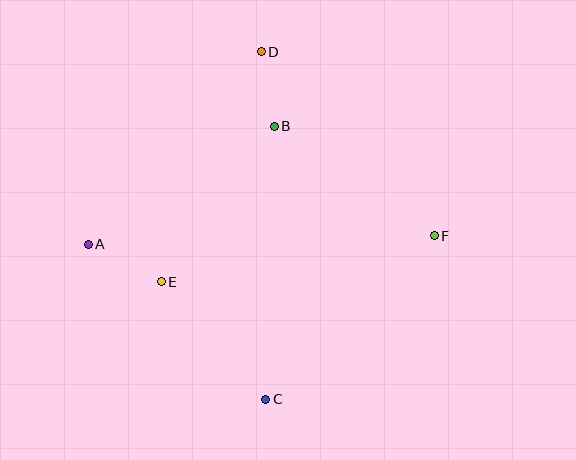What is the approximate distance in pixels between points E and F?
The distance between E and F is approximately 277 pixels.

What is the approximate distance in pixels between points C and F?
The distance between C and F is approximately 235 pixels.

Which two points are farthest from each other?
Points C and D are farthest from each other.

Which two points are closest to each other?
Points B and D are closest to each other.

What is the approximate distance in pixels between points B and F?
The distance between B and F is approximately 194 pixels.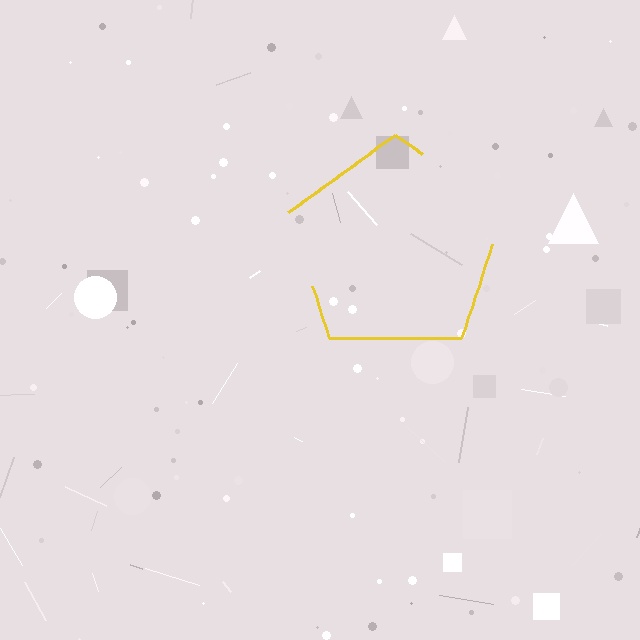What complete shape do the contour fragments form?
The contour fragments form a pentagon.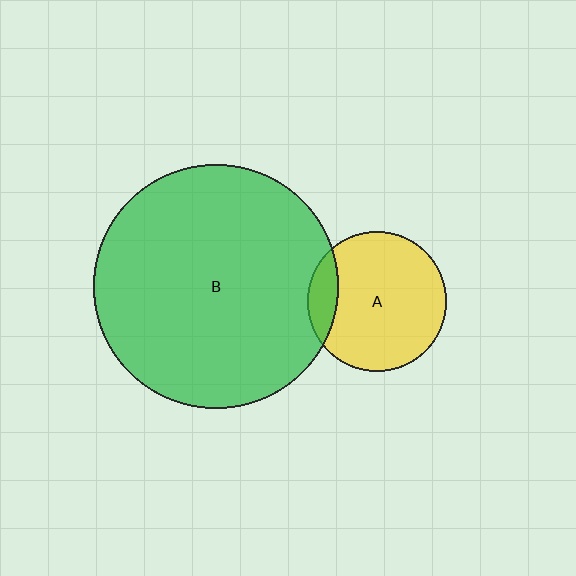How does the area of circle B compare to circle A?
Approximately 3.1 times.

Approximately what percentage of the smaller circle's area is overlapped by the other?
Approximately 15%.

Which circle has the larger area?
Circle B (green).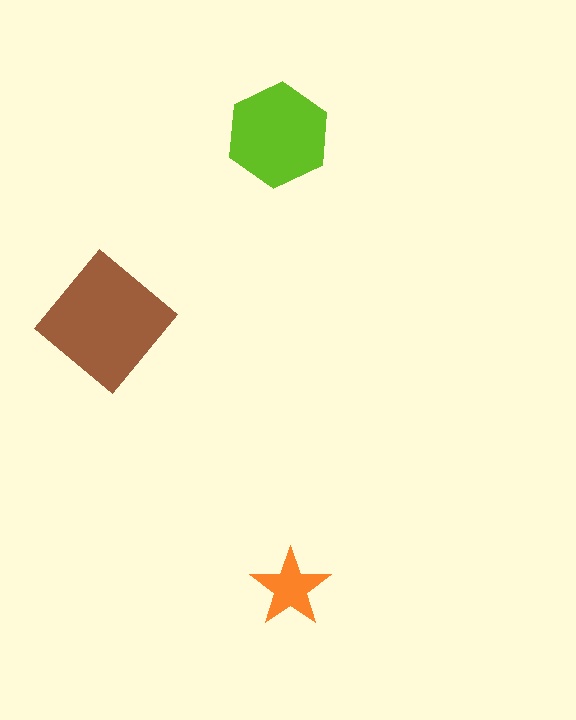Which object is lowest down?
The orange star is bottommost.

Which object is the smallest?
The orange star.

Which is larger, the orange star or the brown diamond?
The brown diamond.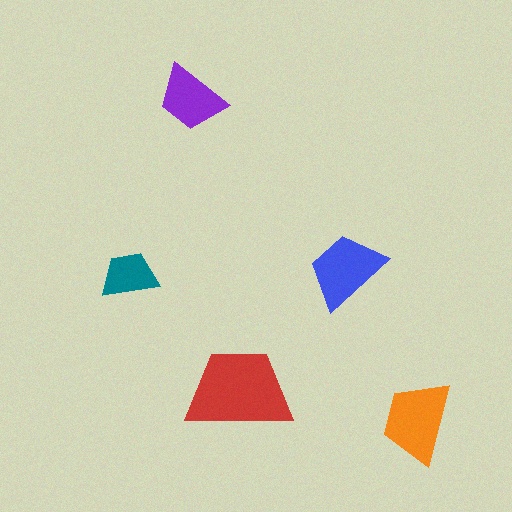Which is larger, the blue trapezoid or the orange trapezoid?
The orange one.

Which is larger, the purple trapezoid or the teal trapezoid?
The purple one.